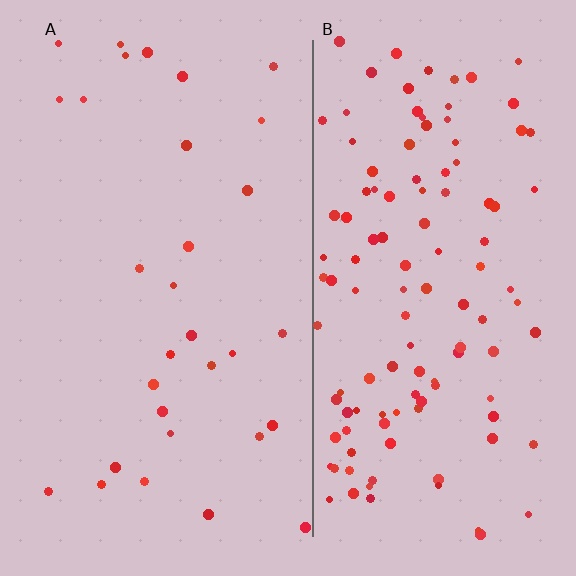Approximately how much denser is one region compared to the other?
Approximately 3.9× — region B over region A.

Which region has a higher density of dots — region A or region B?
B (the right).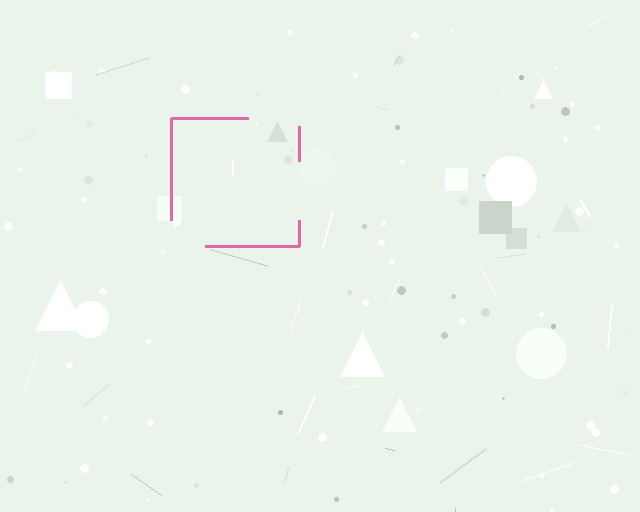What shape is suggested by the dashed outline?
The dashed outline suggests a square.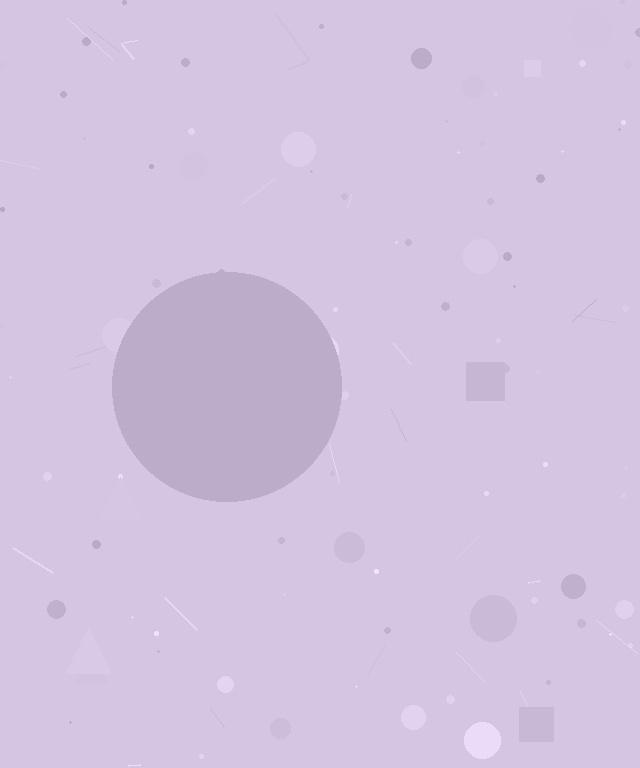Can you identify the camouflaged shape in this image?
The camouflaged shape is a circle.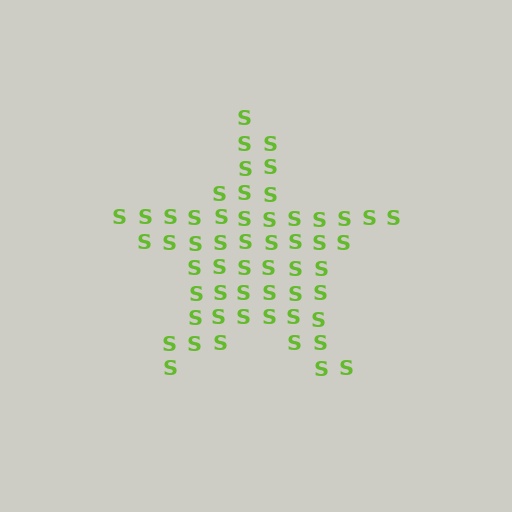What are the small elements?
The small elements are letter S's.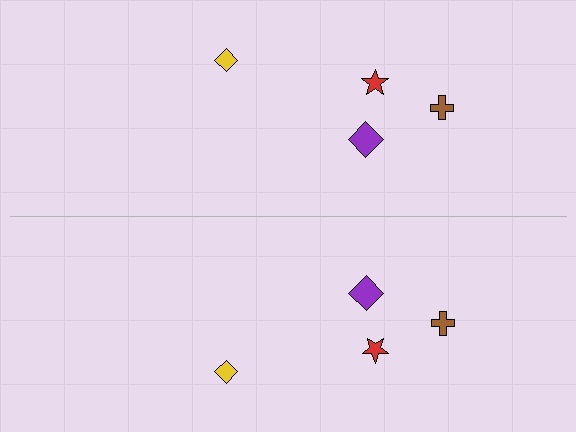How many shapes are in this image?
There are 8 shapes in this image.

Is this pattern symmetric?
Yes, this pattern has bilateral (reflection) symmetry.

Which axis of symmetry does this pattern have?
The pattern has a horizontal axis of symmetry running through the center of the image.